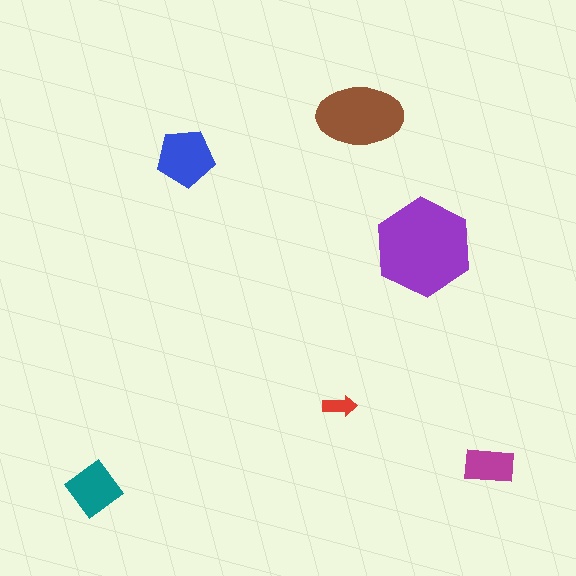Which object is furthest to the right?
The magenta rectangle is rightmost.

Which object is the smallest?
The red arrow.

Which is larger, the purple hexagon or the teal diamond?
The purple hexagon.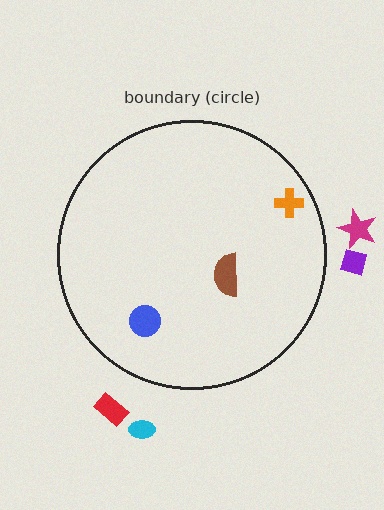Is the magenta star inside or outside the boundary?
Outside.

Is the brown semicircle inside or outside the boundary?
Inside.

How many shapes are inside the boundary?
3 inside, 4 outside.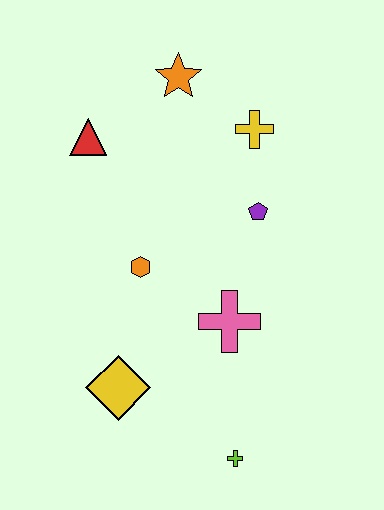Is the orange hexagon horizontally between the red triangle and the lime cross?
Yes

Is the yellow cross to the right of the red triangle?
Yes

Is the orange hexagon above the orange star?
No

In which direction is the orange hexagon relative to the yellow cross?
The orange hexagon is below the yellow cross.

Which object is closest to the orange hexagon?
The pink cross is closest to the orange hexagon.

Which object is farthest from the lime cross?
The orange star is farthest from the lime cross.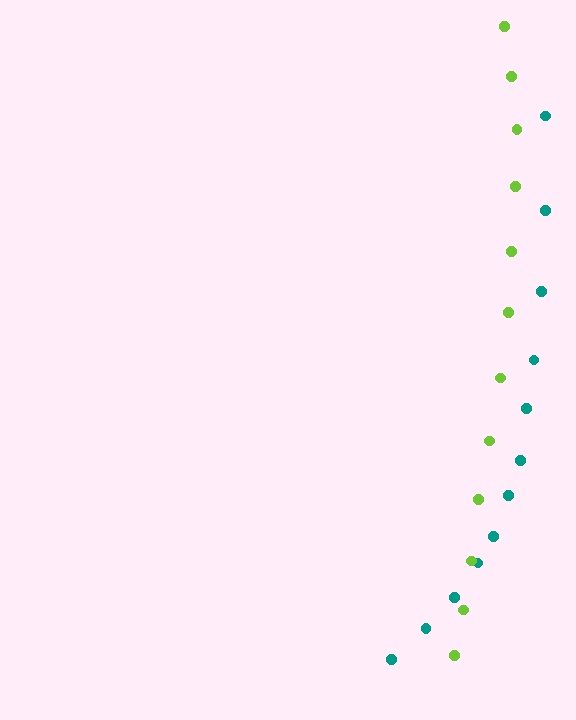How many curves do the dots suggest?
There are 2 distinct paths.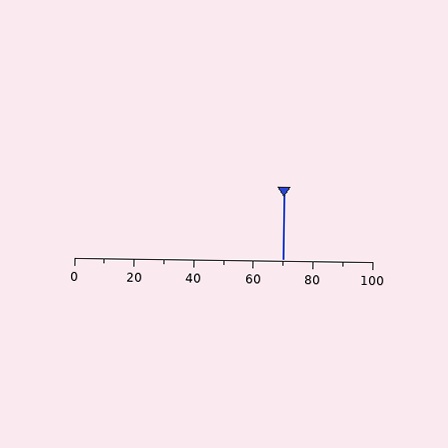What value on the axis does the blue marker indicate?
The marker indicates approximately 70.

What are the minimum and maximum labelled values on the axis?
The axis runs from 0 to 100.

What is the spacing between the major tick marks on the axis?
The major ticks are spaced 20 apart.